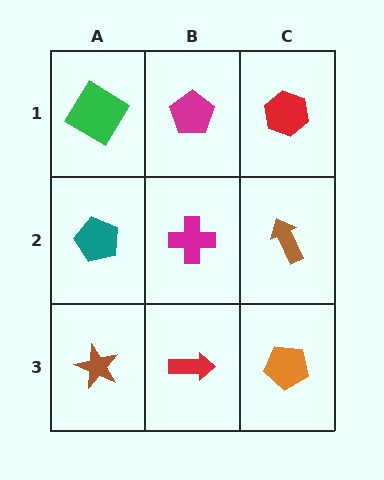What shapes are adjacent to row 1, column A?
A teal pentagon (row 2, column A), a magenta pentagon (row 1, column B).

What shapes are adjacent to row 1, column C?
A brown arrow (row 2, column C), a magenta pentagon (row 1, column B).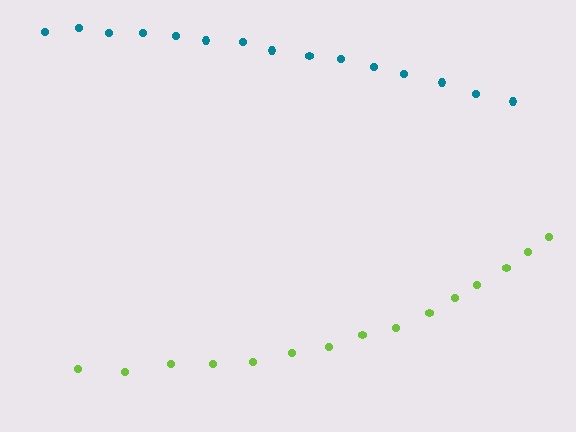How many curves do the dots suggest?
There are 2 distinct paths.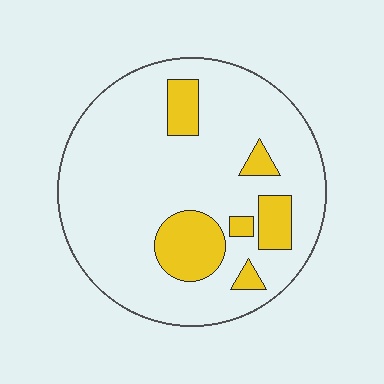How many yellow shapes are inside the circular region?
6.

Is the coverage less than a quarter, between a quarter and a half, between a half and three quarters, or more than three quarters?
Less than a quarter.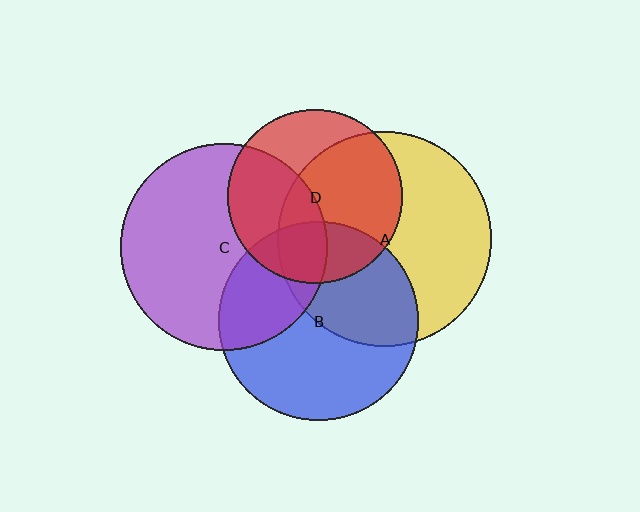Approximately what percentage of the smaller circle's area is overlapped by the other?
Approximately 40%.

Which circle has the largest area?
Circle A (yellow).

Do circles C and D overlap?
Yes.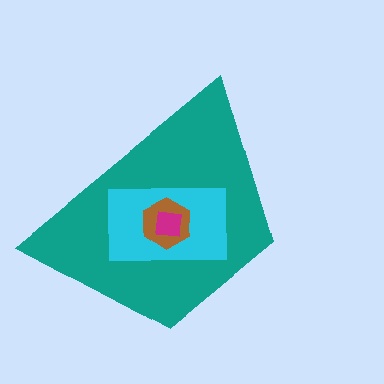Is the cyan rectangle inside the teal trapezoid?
Yes.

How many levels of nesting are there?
4.